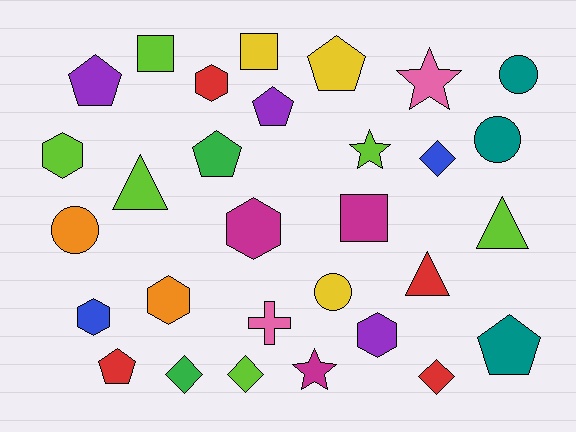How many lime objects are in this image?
There are 6 lime objects.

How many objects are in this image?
There are 30 objects.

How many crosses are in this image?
There is 1 cross.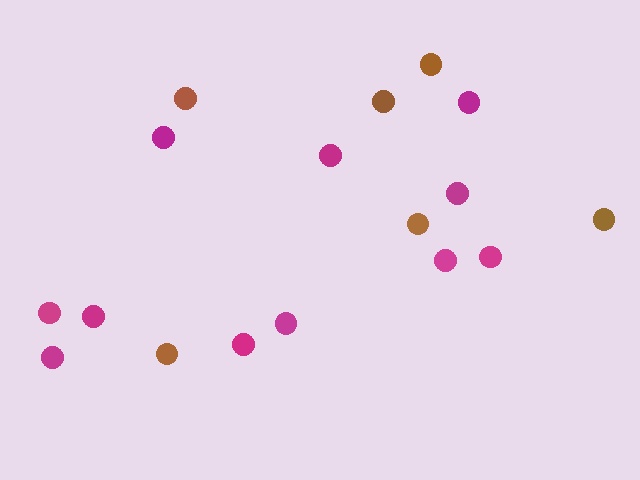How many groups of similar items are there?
There are 2 groups: one group of magenta circles (11) and one group of brown circles (6).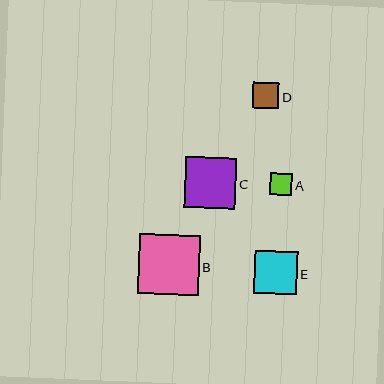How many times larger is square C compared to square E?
Square C is approximately 1.2 times the size of square E.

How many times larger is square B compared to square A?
Square B is approximately 2.8 times the size of square A.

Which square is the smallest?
Square A is the smallest with a size of approximately 22 pixels.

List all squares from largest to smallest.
From largest to smallest: B, C, E, D, A.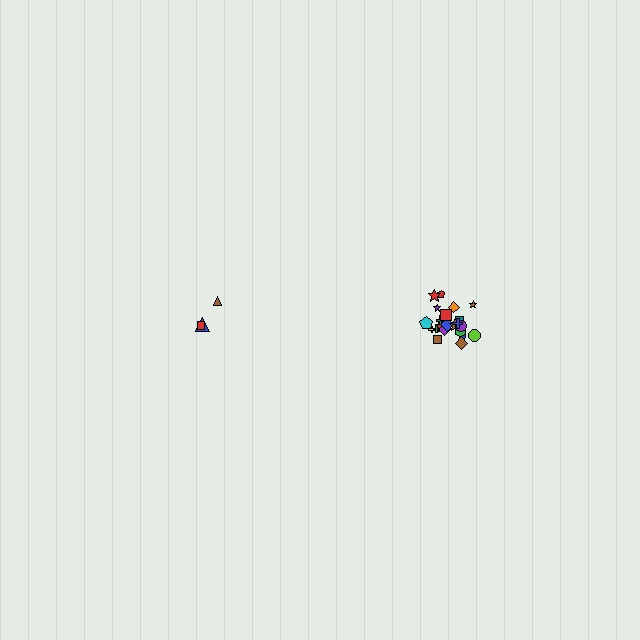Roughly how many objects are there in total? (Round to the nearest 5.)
Roughly 25 objects in total.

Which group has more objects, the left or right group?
The right group.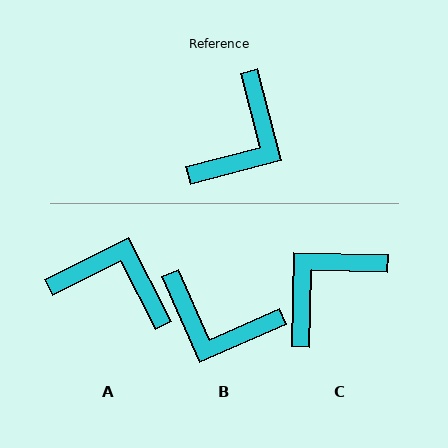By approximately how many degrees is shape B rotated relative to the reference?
Approximately 81 degrees clockwise.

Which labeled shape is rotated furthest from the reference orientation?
C, about 164 degrees away.